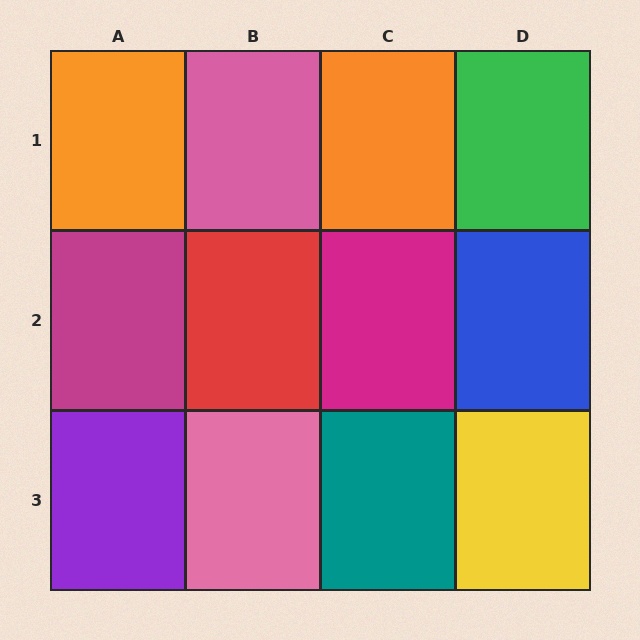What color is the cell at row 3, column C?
Teal.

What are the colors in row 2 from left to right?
Magenta, red, magenta, blue.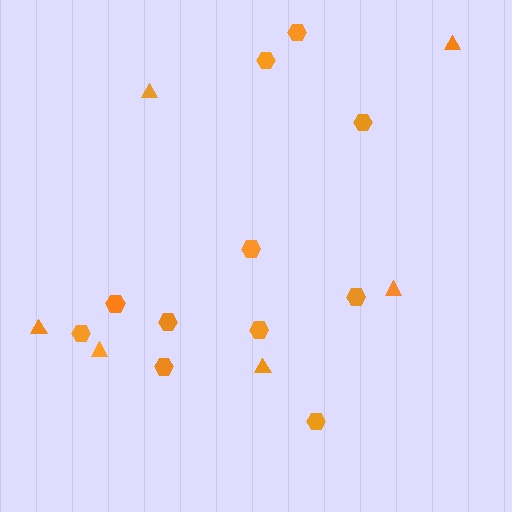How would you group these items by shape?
There are 2 groups: one group of hexagons (11) and one group of triangles (6).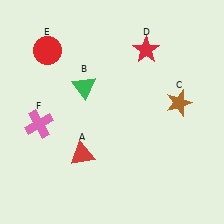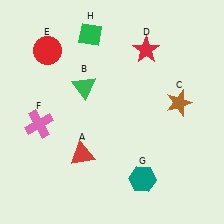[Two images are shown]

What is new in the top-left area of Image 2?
A green diamond (H) was added in the top-left area of Image 2.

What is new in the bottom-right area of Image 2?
A teal hexagon (G) was added in the bottom-right area of Image 2.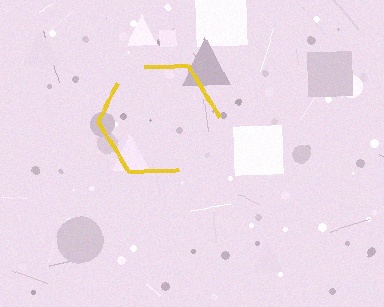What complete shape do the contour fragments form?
The contour fragments form a hexagon.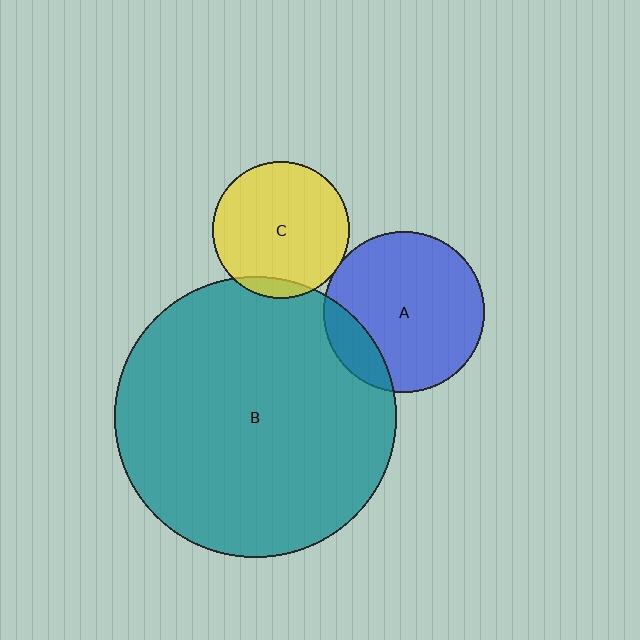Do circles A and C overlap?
Yes.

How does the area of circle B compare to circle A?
Approximately 3.0 times.